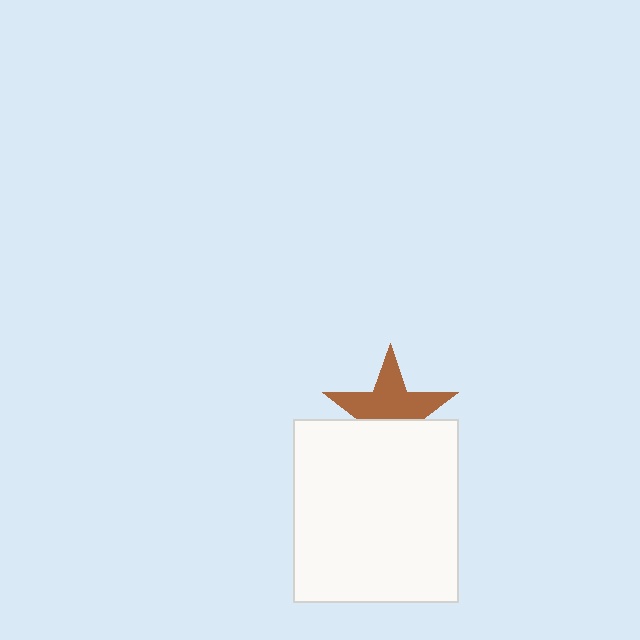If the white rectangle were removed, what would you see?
You would see the complete brown star.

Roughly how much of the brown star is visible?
About half of it is visible (roughly 60%).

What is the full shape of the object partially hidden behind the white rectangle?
The partially hidden object is a brown star.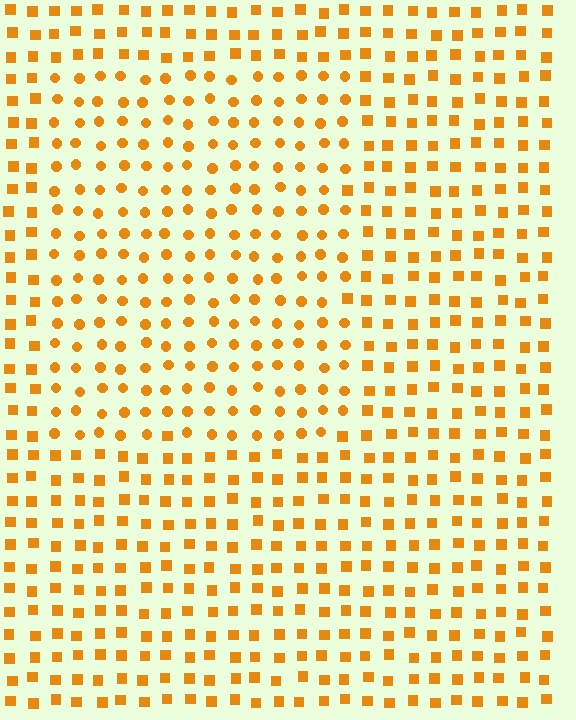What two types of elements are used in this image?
The image uses circles inside the rectangle region and squares outside it.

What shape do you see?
I see a rectangle.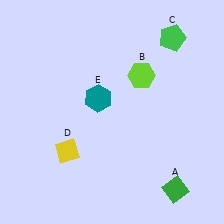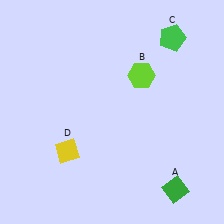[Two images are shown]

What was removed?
The teal hexagon (E) was removed in Image 2.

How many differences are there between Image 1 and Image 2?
There is 1 difference between the two images.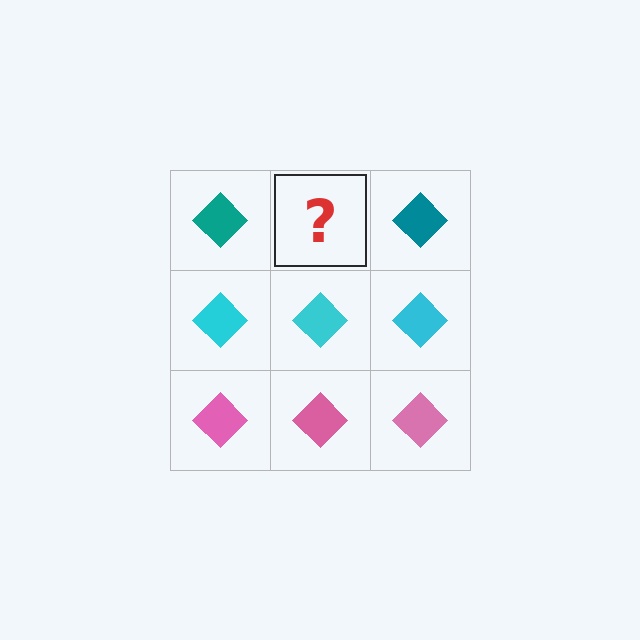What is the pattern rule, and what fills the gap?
The rule is that each row has a consistent color. The gap should be filled with a teal diamond.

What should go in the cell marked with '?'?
The missing cell should contain a teal diamond.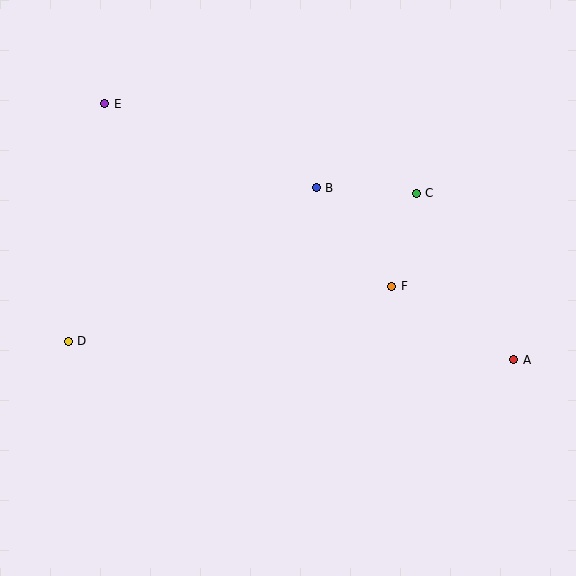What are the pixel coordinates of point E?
Point E is at (105, 104).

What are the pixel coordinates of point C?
Point C is at (416, 193).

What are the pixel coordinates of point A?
Point A is at (514, 360).